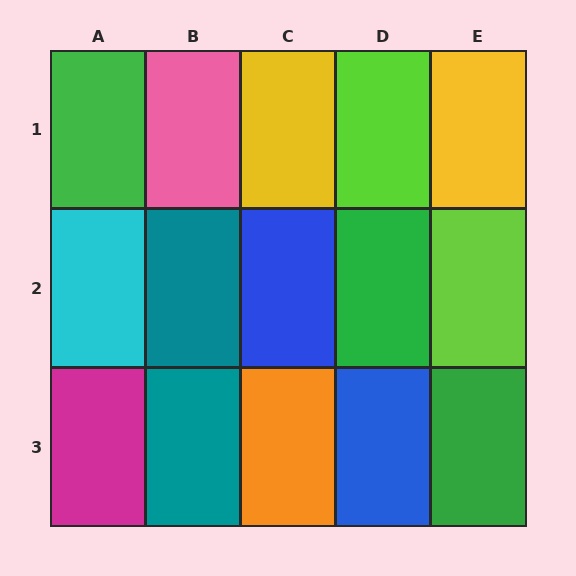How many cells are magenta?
1 cell is magenta.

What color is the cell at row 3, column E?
Green.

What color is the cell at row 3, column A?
Magenta.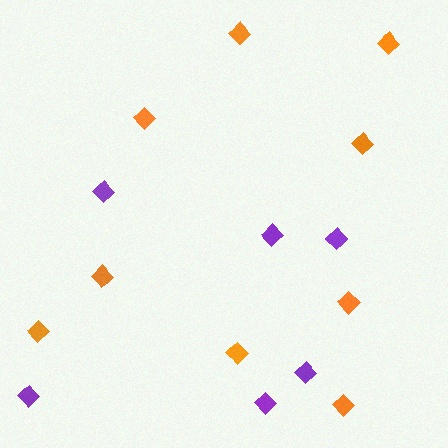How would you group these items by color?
There are 2 groups: one group of orange diamonds (9) and one group of purple diamonds (6).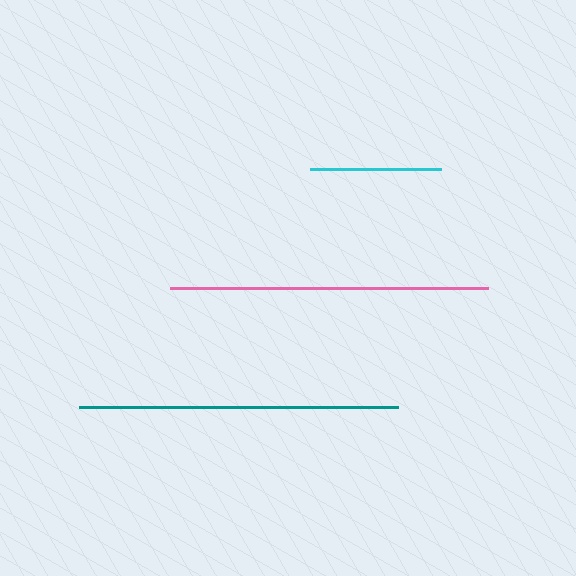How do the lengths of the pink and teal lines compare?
The pink and teal lines are approximately the same length.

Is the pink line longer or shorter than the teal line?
The pink line is longer than the teal line.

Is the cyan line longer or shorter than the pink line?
The pink line is longer than the cyan line.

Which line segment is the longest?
The pink line is the longest at approximately 318 pixels.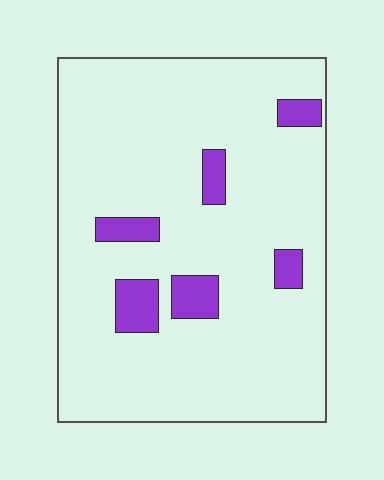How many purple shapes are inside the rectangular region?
6.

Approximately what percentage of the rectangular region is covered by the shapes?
Approximately 10%.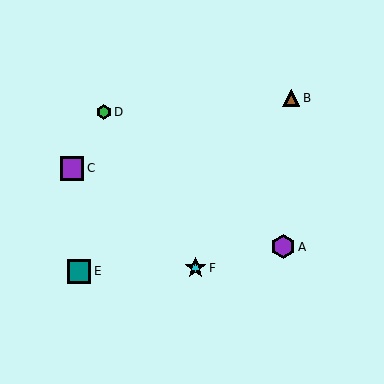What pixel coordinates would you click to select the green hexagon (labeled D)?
Click at (104, 112) to select the green hexagon D.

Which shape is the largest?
The purple hexagon (labeled A) is the largest.